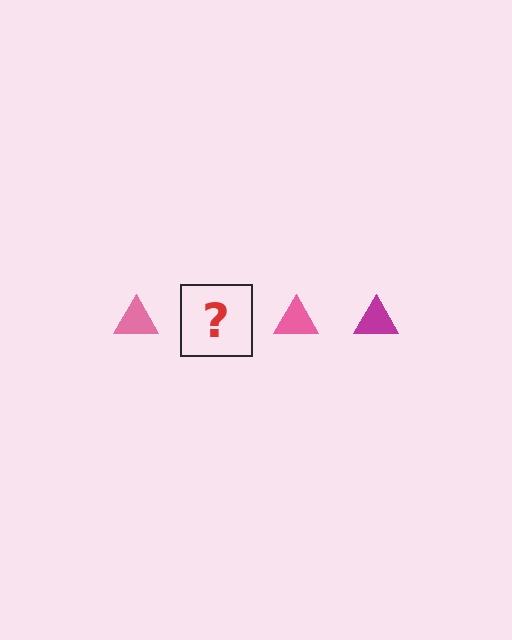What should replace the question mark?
The question mark should be replaced with a magenta triangle.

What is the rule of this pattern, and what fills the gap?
The rule is that the pattern cycles through pink, magenta triangles. The gap should be filled with a magenta triangle.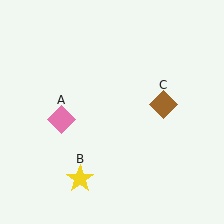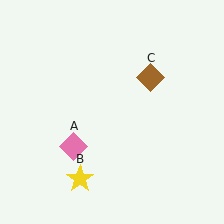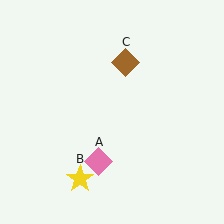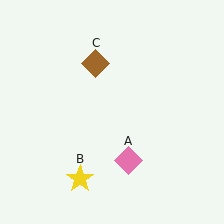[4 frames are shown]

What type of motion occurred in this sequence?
The pink diamond (object A), brown diamond (object C) rotated counterclockwise around the center of the scene.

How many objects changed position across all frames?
2 objects changed position: pink diamond (object A), brown diamond (object C).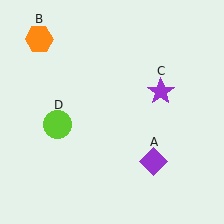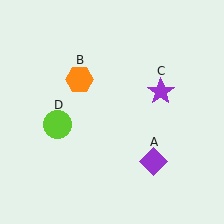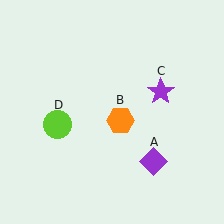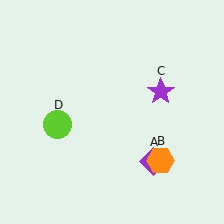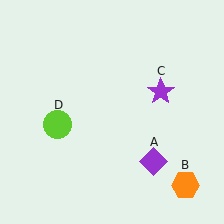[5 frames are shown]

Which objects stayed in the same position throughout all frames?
Purple diamond (object A) and purple star (object C) and lime circle (object D) remained stationary.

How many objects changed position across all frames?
1 object changed position: orange hexagon (object B).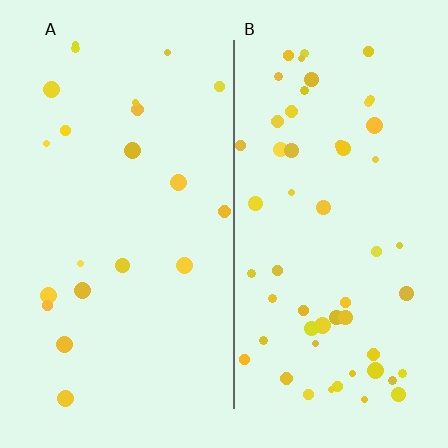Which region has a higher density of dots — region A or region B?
B (the right).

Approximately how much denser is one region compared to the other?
Approximately 2.5× — region B over region A.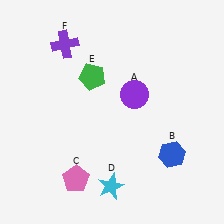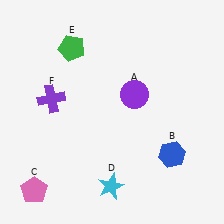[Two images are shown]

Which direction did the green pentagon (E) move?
The green pentagon (E) moved up.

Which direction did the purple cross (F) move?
The purple cross (F) moved down.